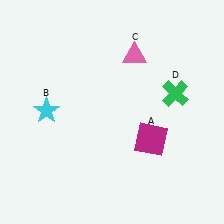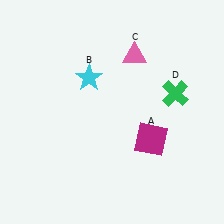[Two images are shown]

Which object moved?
The cyan star (B) moved right.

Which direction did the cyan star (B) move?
The cyan star (B) moved right.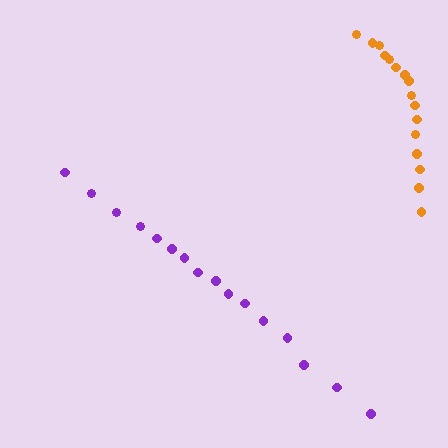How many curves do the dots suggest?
There are 2 distinct paths.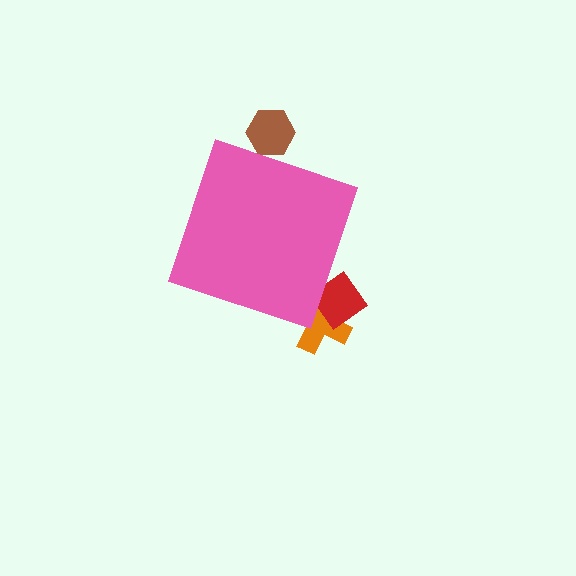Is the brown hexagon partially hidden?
Yes, the brown hexagon is partially hidden behind the pink diamond.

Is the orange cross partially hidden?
Yes, the orange cross is partially hidden behind the pink diamond.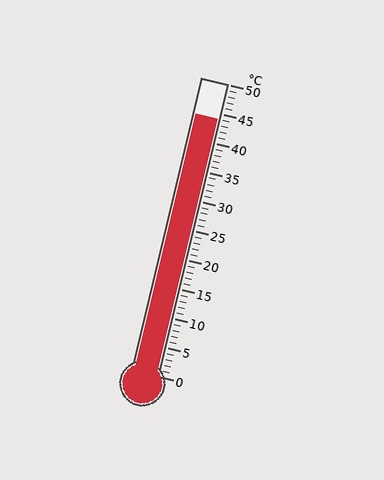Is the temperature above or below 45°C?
The temperature is below 45°C.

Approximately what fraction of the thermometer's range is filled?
The thermometer is filled to approximately 90% of its range.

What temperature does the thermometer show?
The thermometer shows approximately 44°C.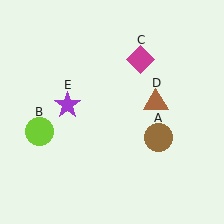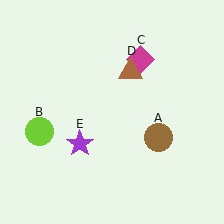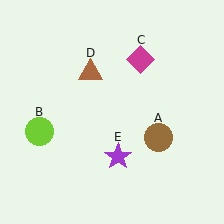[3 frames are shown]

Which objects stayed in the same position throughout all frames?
Brown circle (object A) and lime circle (object B) and magenta diamond (object C) remained stationary.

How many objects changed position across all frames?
2 objects changed position: brown triangle (object D), purple star (object E).